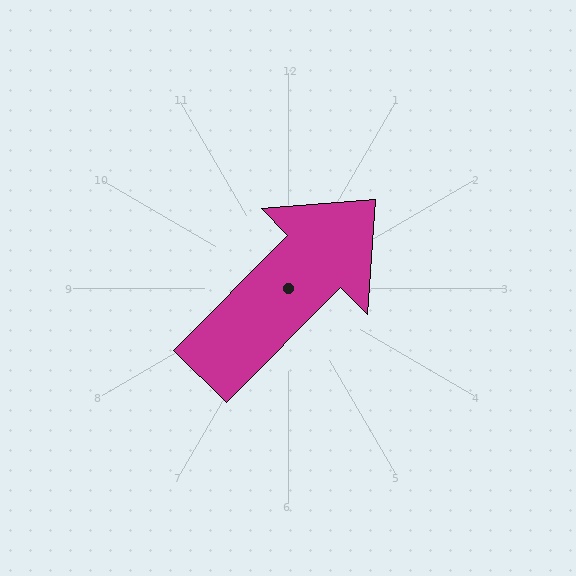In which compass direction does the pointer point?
Northeast.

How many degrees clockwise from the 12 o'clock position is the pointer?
Approximately 45 degrees.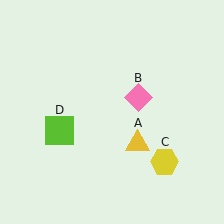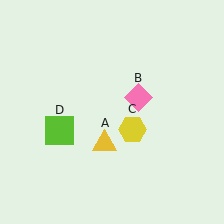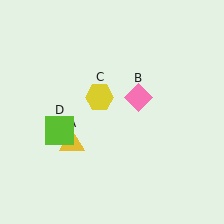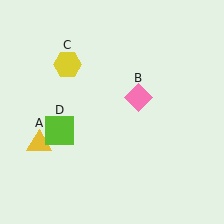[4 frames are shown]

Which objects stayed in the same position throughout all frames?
Pink diamond (object B) and lime square (object D) remained stationary.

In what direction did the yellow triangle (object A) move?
The yellow triangle (object A) moved left.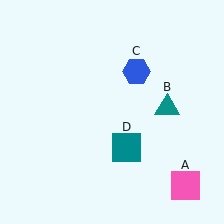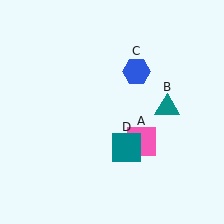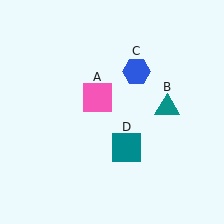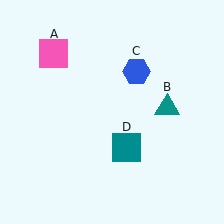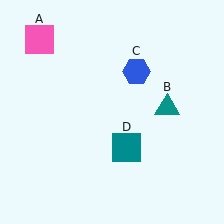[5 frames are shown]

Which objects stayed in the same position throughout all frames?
Teal triangle (object B) and blue hexagon (object C) and teal square (object D) remained stationary.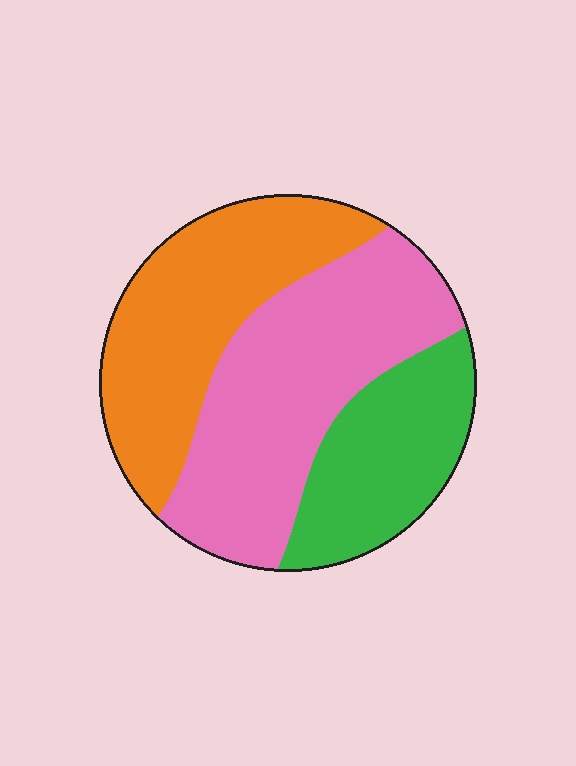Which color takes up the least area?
Green, at roughly 25%.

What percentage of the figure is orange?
Orange covers 34% of the figure.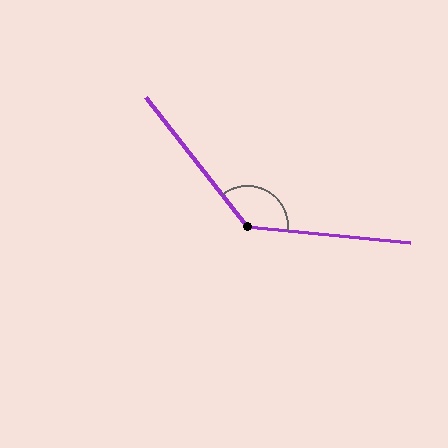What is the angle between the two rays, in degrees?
Approximately 134 degrees.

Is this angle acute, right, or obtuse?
It is obtuse.